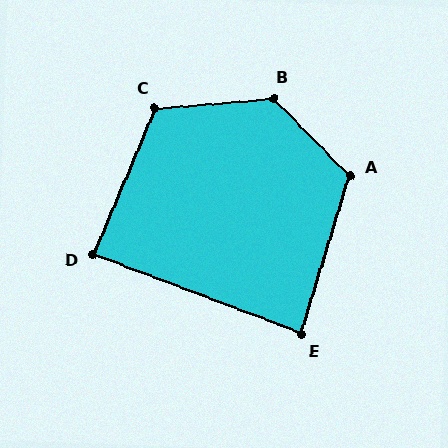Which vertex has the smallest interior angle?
E, at approximately 86 degrees.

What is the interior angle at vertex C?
Approximately 117 degrees (obtuse).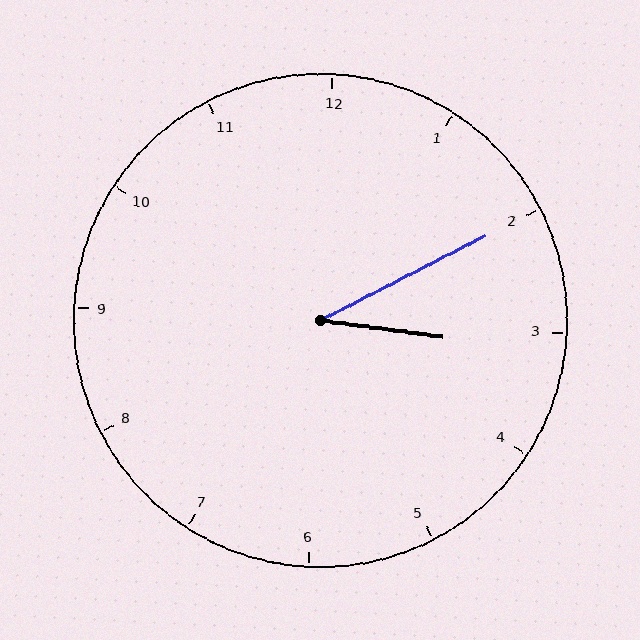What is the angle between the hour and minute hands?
Approximately 35 degrees.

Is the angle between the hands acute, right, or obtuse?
It is acute.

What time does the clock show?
3:10.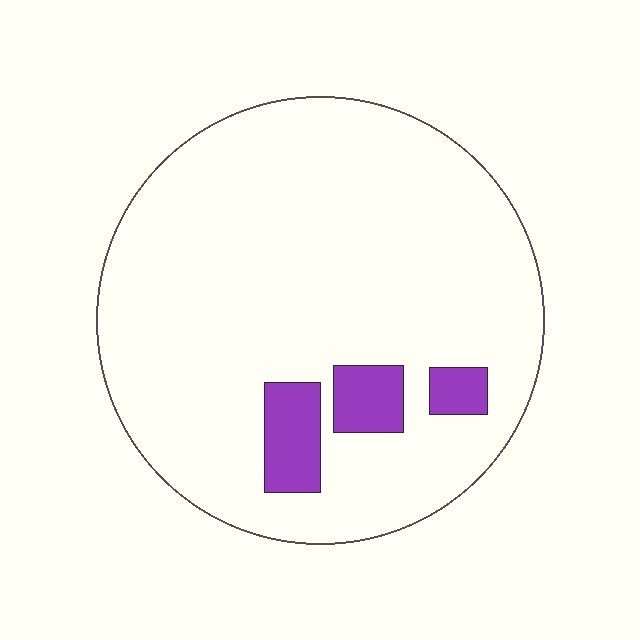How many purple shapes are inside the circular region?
3.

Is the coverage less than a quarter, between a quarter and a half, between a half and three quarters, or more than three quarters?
Less than a quarter.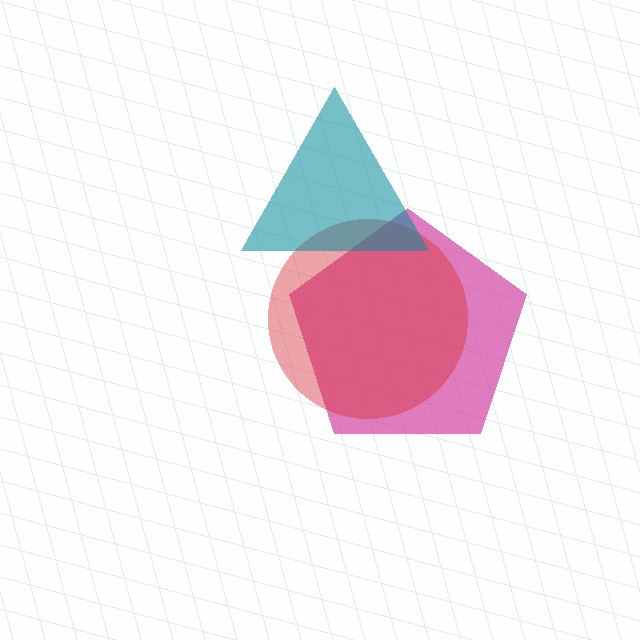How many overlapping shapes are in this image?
There are 3 overlapping shapes in the image.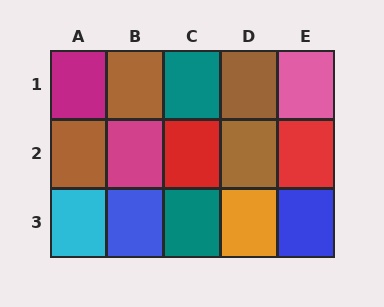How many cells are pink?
1 cell is pink.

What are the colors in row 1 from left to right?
Magenta, brown, teal, brown, pink.